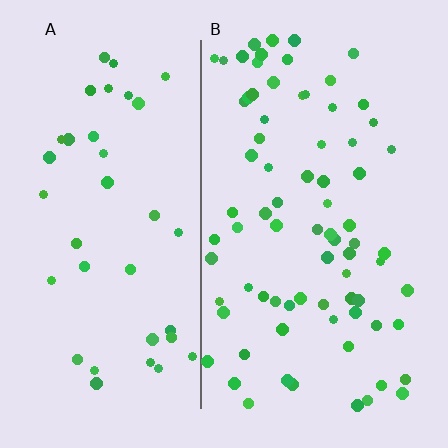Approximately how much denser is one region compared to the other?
Approximately 2.0× — region B over region A.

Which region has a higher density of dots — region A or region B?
B (the right).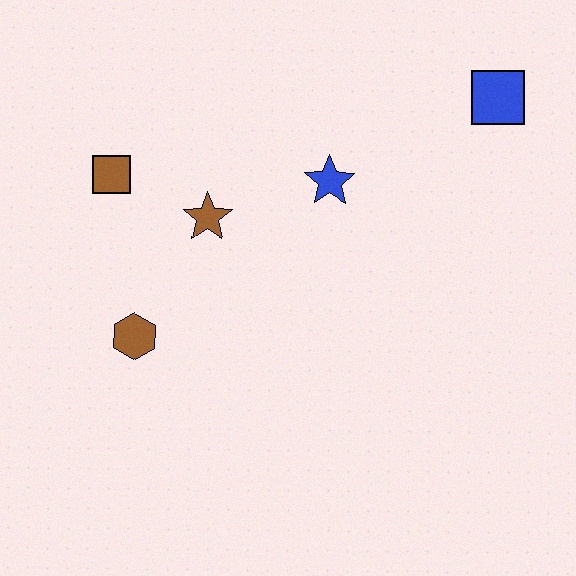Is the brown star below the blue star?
Yes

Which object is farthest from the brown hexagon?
The blue square is farthest from the brown hexagon.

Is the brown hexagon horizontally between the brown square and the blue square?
Yes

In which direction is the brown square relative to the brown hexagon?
The brown square is above the brown hexagon.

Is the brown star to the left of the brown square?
No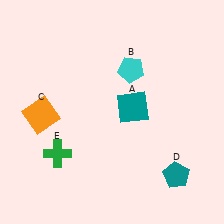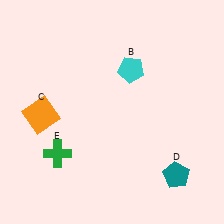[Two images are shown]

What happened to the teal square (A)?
The teal square (A) was removed in Image 2. It was in the top-right area of Image 1.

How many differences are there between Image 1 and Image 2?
There is 1 difference between the two images.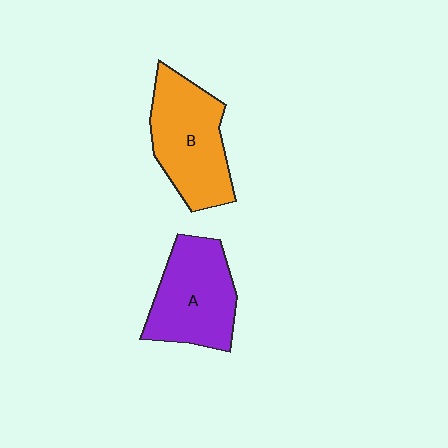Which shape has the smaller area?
Shape A (purple).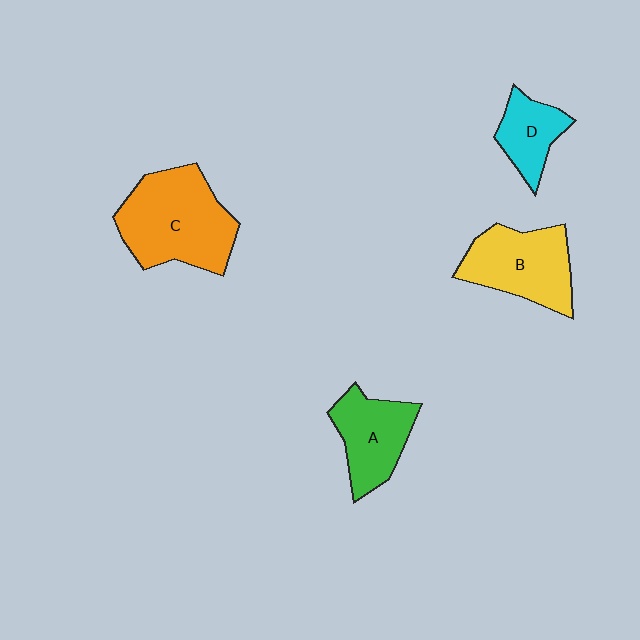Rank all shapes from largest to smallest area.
From largest to smallest: C (orange), B (yellow), A (green), D (cyan).